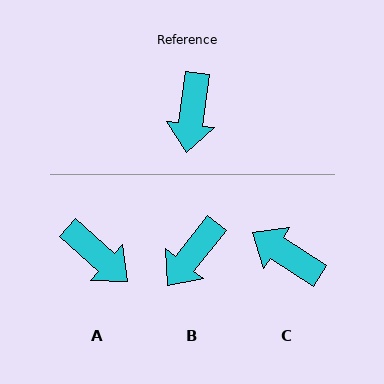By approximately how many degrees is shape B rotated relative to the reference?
Approximately 31 degrees clockwise.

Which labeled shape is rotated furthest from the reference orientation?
C, about 115 degrees away.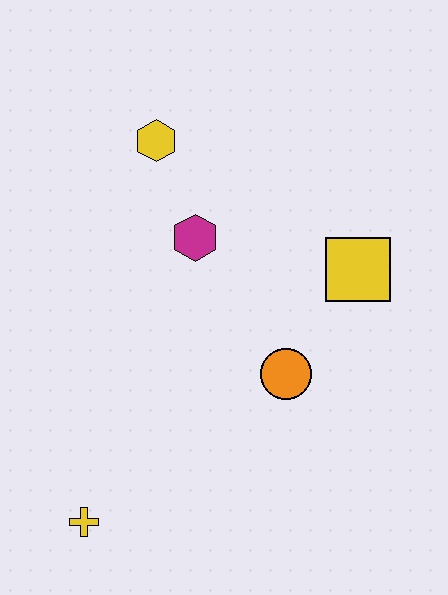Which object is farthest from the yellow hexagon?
The yellow cross is farthest from the yellow hexagon.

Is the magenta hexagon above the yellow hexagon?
No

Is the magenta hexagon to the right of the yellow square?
No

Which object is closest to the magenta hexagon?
The yellow hexagon is closest to the magenta hexagon.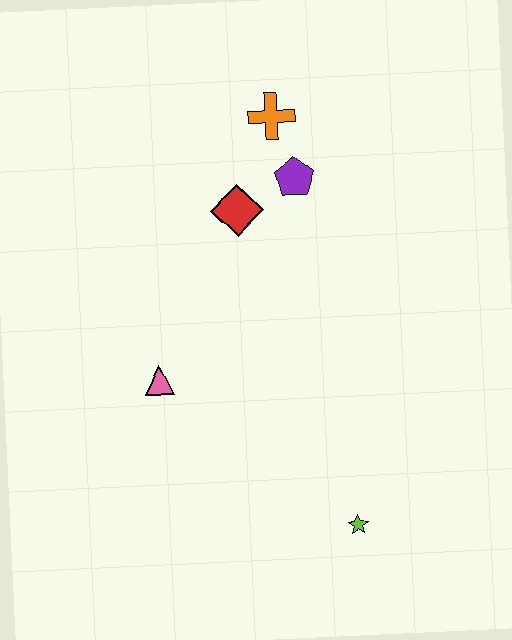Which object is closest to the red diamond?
The purple pentagon is closest to the red diamond.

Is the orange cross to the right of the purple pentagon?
No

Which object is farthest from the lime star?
The orange cross is farthest from the lime star.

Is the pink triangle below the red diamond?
Yes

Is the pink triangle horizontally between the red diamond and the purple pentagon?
No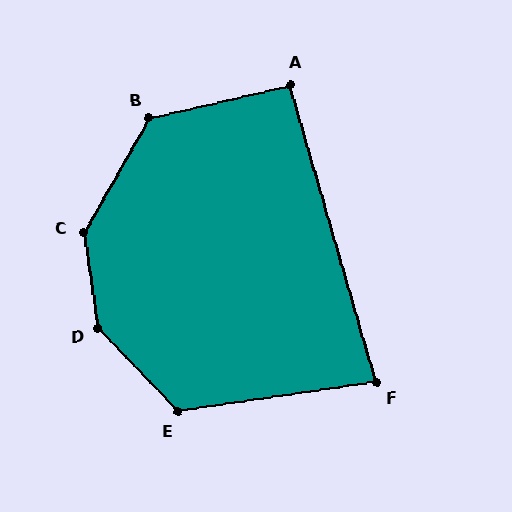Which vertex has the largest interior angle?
D, at approximately 144 degrees.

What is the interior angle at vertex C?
Approximately 142 degrees (obtuse).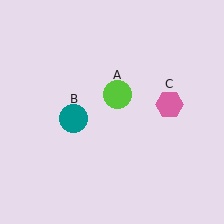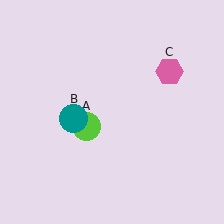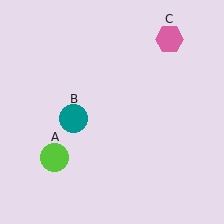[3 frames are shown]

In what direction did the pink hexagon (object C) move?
The pink hexagon (object C) moved up.